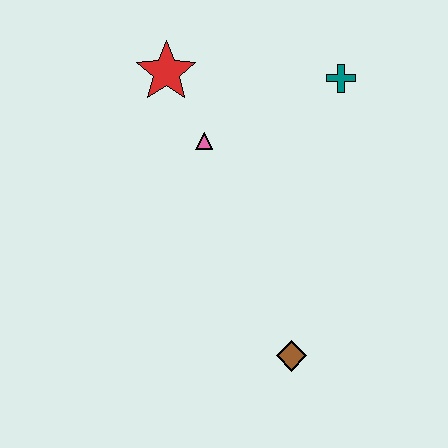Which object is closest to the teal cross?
The pink triangle is closest to the teal cross.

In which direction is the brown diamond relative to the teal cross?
The brown diamond is below the teal cross.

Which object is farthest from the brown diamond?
The red star is farthest from the brown diamond.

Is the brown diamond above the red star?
No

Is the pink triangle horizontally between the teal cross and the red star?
Yes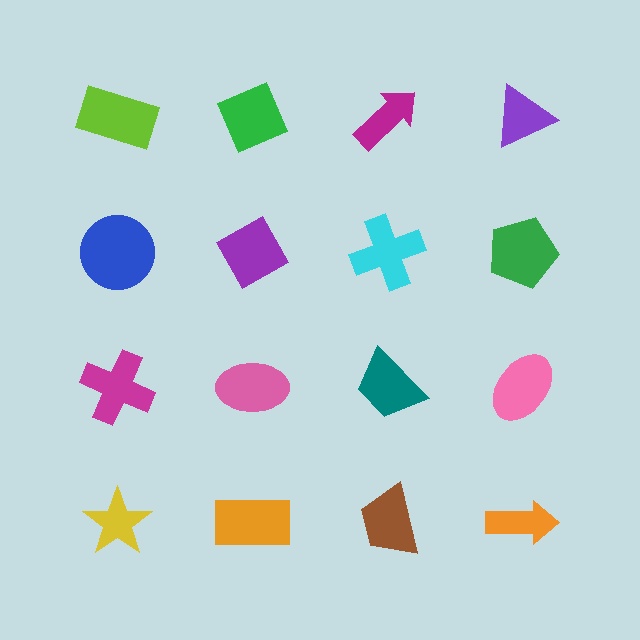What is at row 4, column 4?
An orange arrow.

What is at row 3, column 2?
A pink ellipse.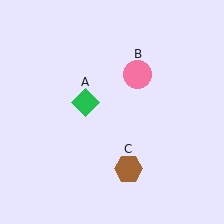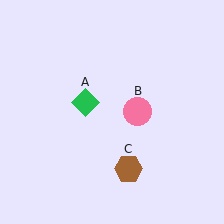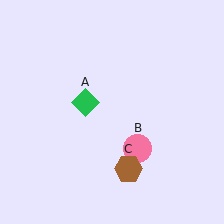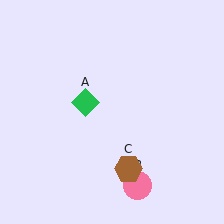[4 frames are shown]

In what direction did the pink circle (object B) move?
The pink circle (object B) moved down.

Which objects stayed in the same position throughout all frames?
Green diamond (object A) and brown hexagon (object C) remained stationary.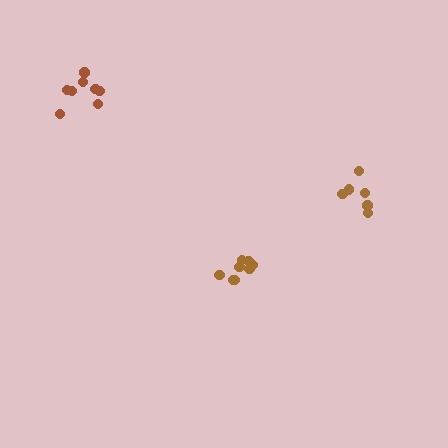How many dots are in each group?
Group 1: 8 dots, Group 2: 6 dots, Group 3: 8 dots (22 total).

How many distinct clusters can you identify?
There are 3 distinct clusters.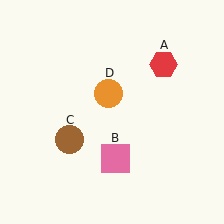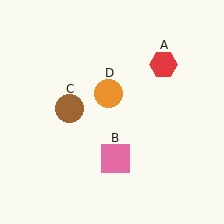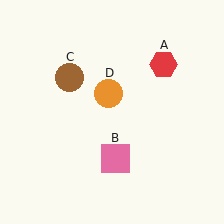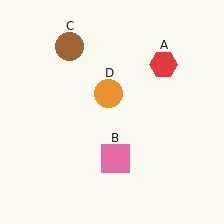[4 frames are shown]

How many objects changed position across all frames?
1 object changed position: brown circle (object C).